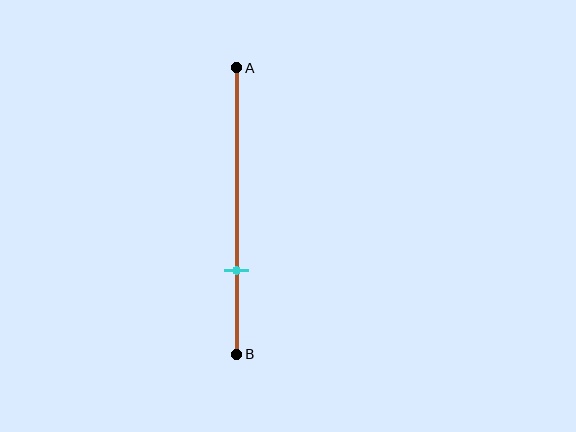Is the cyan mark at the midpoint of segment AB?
No, the mark is at about 70% from A, not at the 50% midpoint.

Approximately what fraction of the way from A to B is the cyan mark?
The cyan mark is approximately 70% of the way from A to B.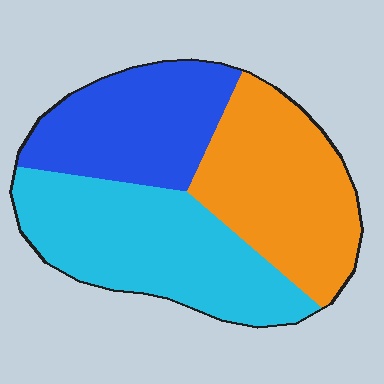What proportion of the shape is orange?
Orange covers about 35% of the shape.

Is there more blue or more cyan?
Cyan.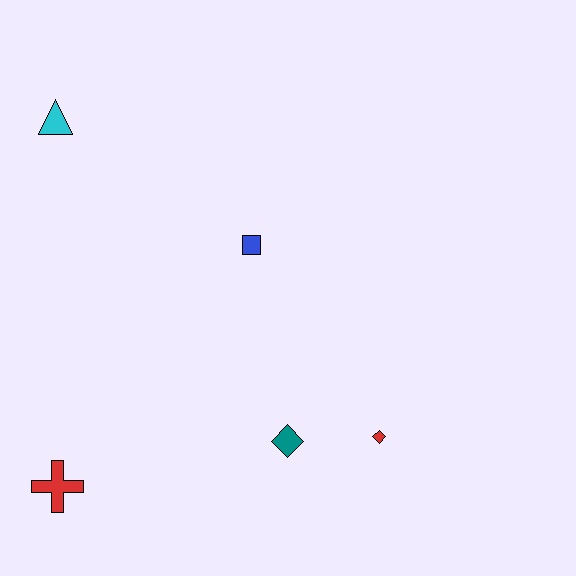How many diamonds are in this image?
There are 2 diamonds.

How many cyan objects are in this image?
There is 1 cyan object.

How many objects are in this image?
There are 5 objects.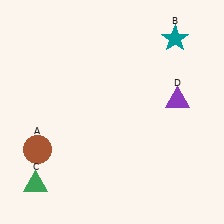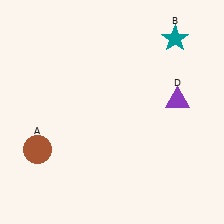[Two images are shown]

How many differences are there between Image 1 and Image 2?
There is 1 difference between the two images.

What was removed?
The green triangle (C) was removed in Image 2.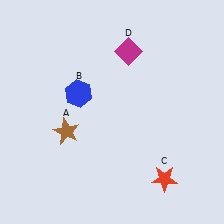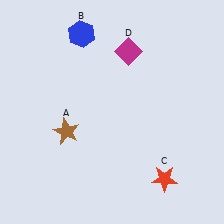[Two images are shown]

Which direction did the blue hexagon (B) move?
The blue hexagon (B) moved up.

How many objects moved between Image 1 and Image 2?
1 object moved between the two images.